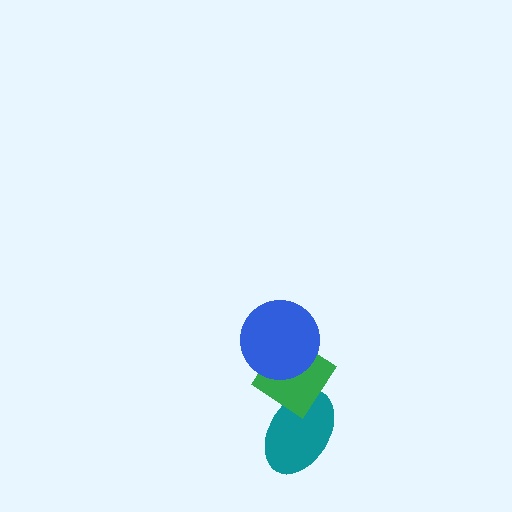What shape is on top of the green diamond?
The blue circle is on top of the green diamond.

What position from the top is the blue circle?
The blue circle is 1st from the top.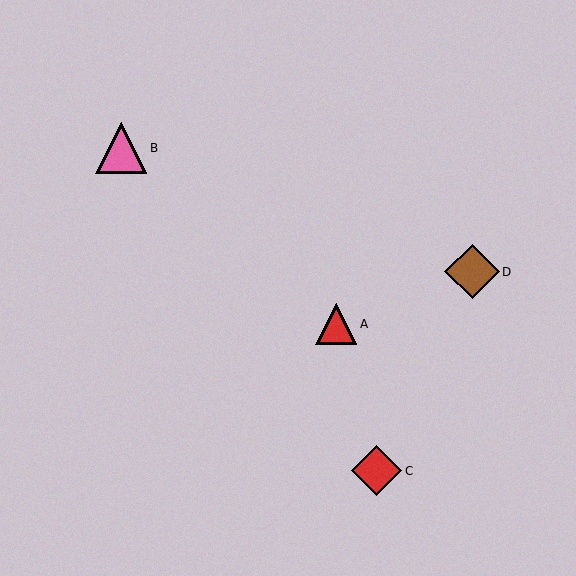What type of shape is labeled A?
Shape A is a red triangle.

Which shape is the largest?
The brown diamond (labeled D) is the largest.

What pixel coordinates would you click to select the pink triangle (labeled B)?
Click at (121, 148) to select the pink triangle B.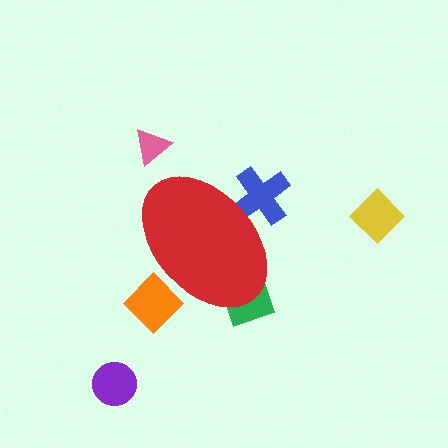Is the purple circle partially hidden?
No, the purple circle is fully visible.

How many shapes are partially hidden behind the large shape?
3 shapes are partially hidden.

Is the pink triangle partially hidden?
No, the pink triangle is fully visible.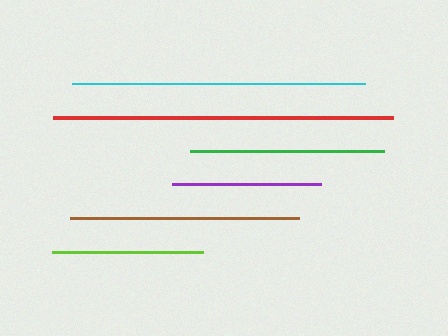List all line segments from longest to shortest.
From longest to shortest: red, cyan, brown, green, lime, purple.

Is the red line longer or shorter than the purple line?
The red line is longer than the purple line.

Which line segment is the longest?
The red line is the longest at approximately 340 pixels.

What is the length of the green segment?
The green segment is approximately 194 pixels long.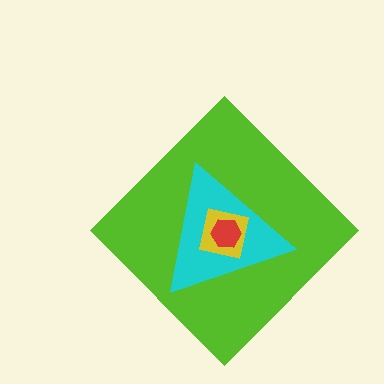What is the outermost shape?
The lime diamond.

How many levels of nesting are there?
4.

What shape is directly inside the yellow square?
The red hexagon.